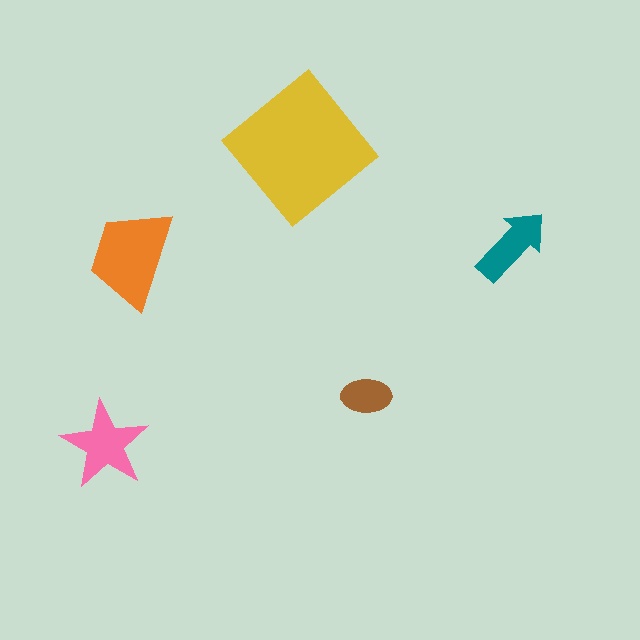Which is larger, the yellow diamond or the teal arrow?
The yellow diamond.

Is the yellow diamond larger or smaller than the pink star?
Larger.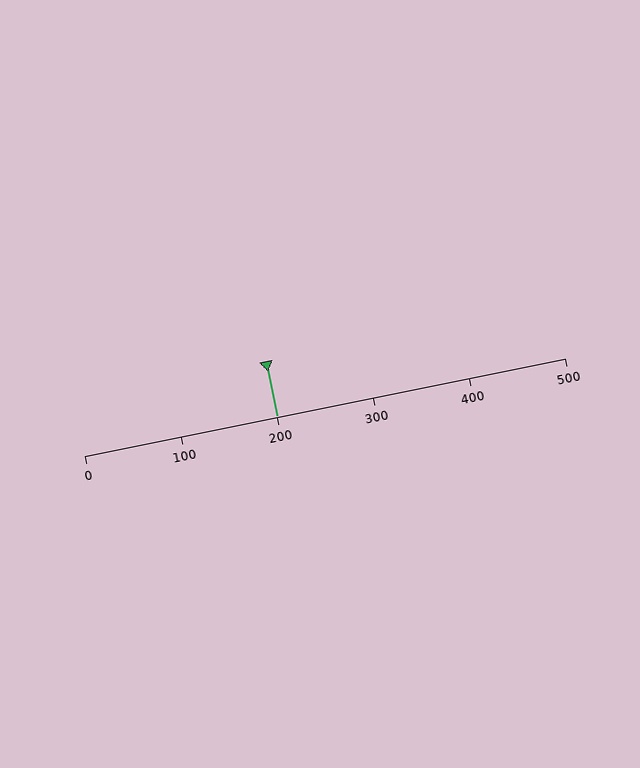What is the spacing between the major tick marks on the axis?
The major ticks are spaced 100 apart.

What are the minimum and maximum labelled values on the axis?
The axis runs from 0 to 500.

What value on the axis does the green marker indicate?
The marker indicates approximately 200.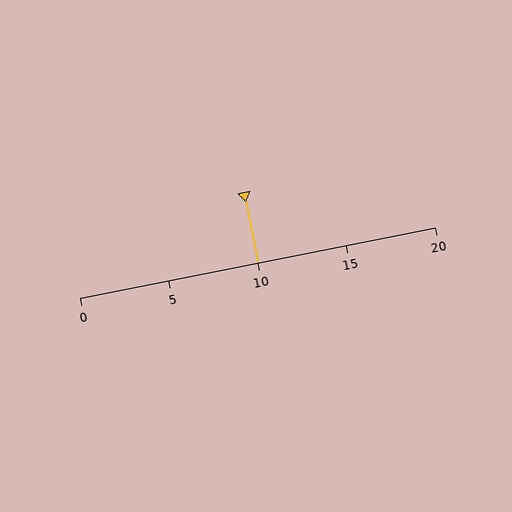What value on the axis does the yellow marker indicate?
The marker indicates approximately 10.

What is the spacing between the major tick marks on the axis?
The major ticks are spaced 5 apart.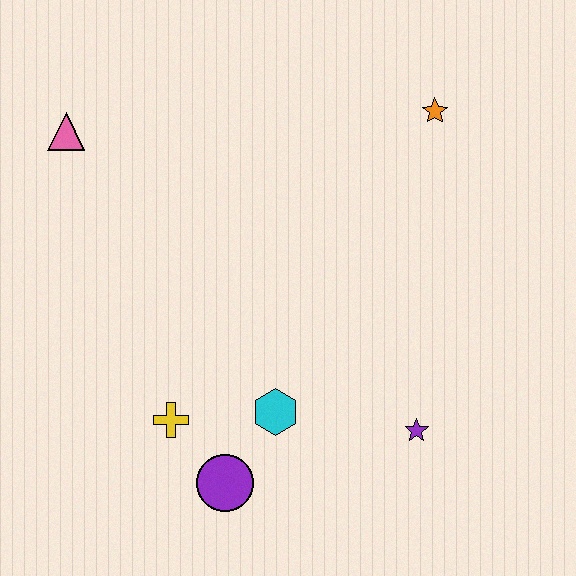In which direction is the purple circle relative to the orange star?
The purple circle is below the orange star.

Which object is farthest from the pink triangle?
The purple star is farthest from the pink triangle.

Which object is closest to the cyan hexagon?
The purple circle is closest to the cyan hexagon.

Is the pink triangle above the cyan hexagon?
Yes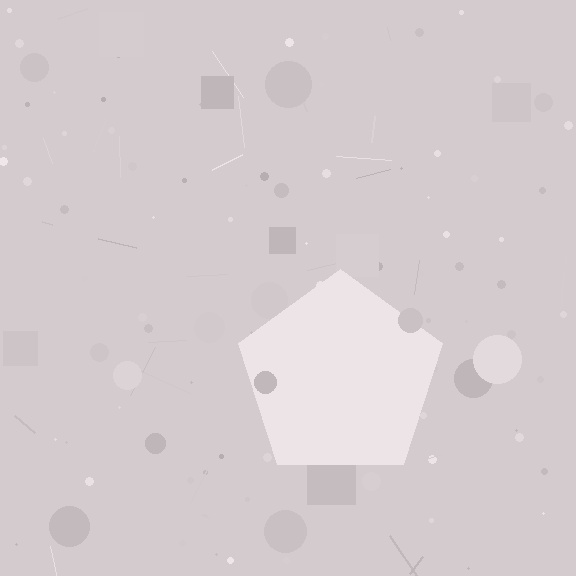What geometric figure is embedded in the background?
A pentagon is embedded in the background.